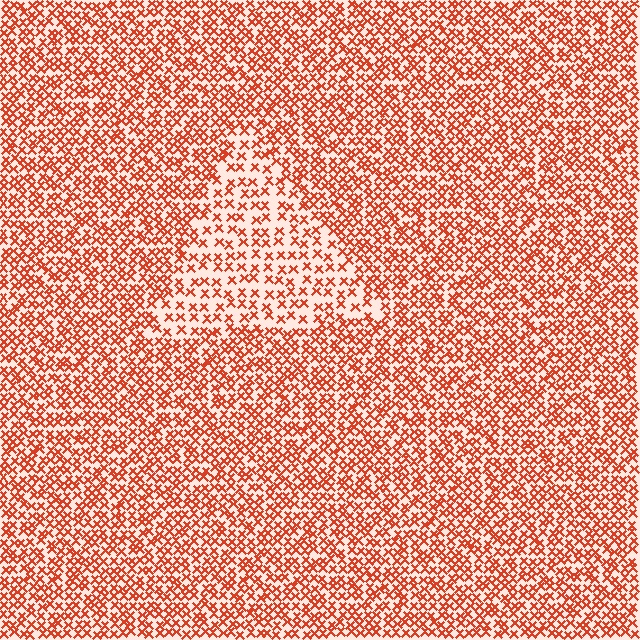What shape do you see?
I see a triangle.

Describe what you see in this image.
The image contains small red elements arranged at two different densities. A triangle-shaped region is visible where the elements are less densely packed than the surrounding area.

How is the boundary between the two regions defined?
The boundary is defined by a change in element density (approximately 1.9x ratio). All elements are the same color, size, and shape.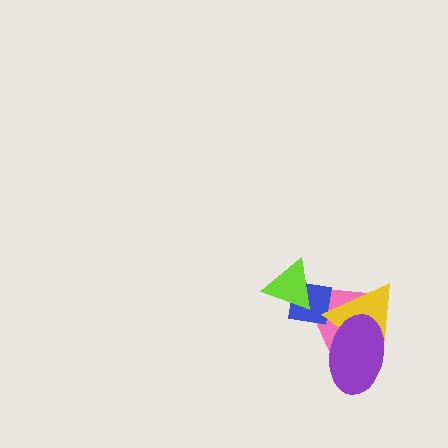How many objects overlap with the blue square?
3 objects overlap with the blue square.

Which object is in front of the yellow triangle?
The purple ellipse is in front of the yellow triangle.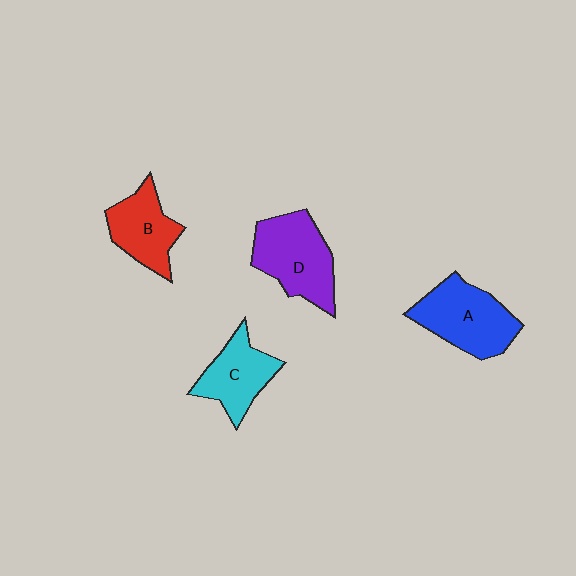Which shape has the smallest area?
Shape B (red).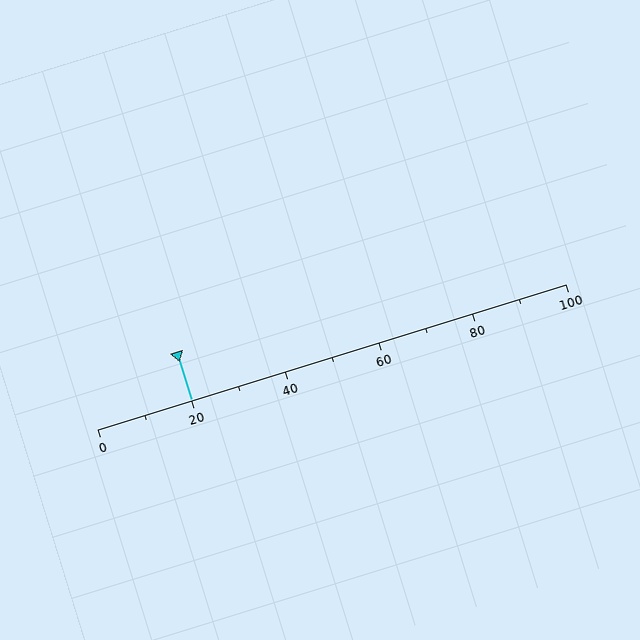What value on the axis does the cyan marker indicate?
The marker indicates approximately 20.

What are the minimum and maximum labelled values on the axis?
The axis runs from 0 to 100.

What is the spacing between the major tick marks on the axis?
The major ticks are spaced 20 apart.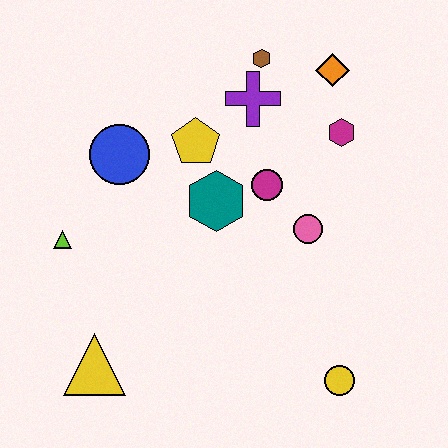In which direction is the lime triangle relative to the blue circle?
The lime triangle is below the blue circle.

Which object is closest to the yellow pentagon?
The teal hexagon is closest to the yellow pentagon.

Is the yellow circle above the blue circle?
No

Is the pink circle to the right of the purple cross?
Yes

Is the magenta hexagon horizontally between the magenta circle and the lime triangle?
No